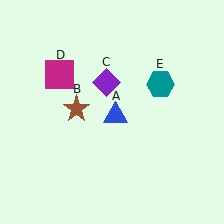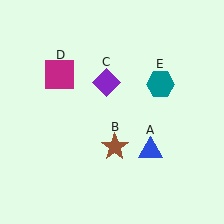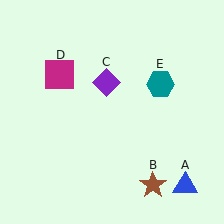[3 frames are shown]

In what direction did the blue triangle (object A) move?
The blue triangle (object A) moved down and to the right.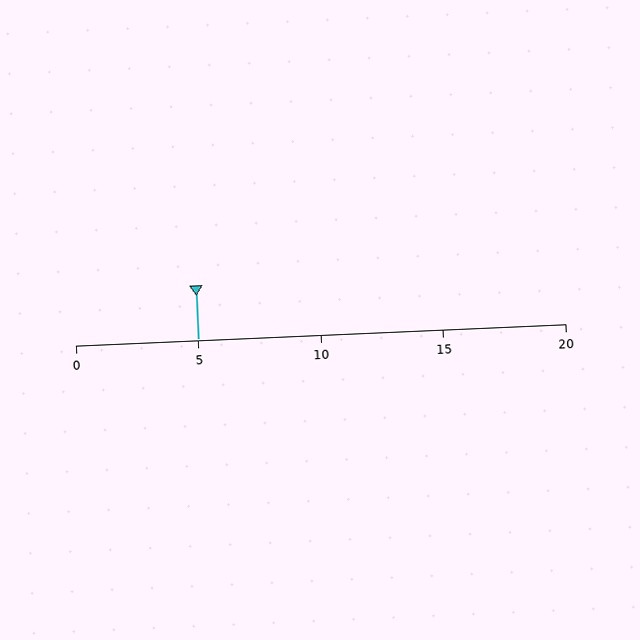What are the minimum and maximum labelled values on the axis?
The axis runs from 0 to 20.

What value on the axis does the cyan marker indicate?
The marker indicates approximately 5.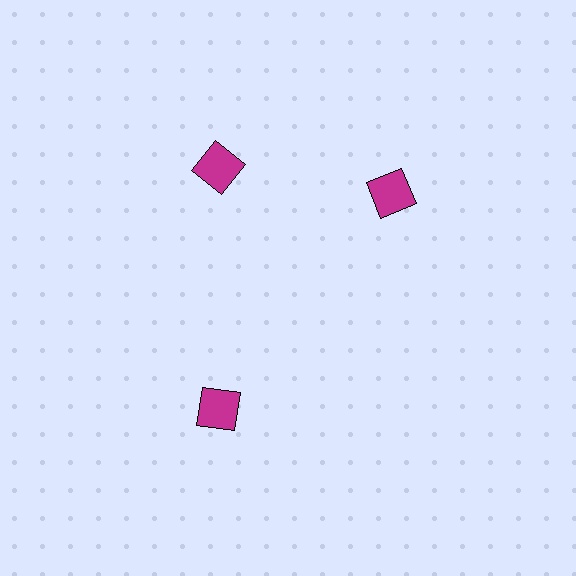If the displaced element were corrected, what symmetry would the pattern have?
It would have 3-fold rotational symmetry — the pattern would map onto itself every 120 degrees.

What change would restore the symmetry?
The symmetry would be restored by rotating it back into even spacing with its neighbors so that all 3 squares sit at equal angles and equal distance from the center.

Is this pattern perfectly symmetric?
No. The 3 magenta squares are arranged in a ring, but one element near the 3 o'clock position is rotated out of alignment along the ring, breaking the 3-fold rotational symmetry.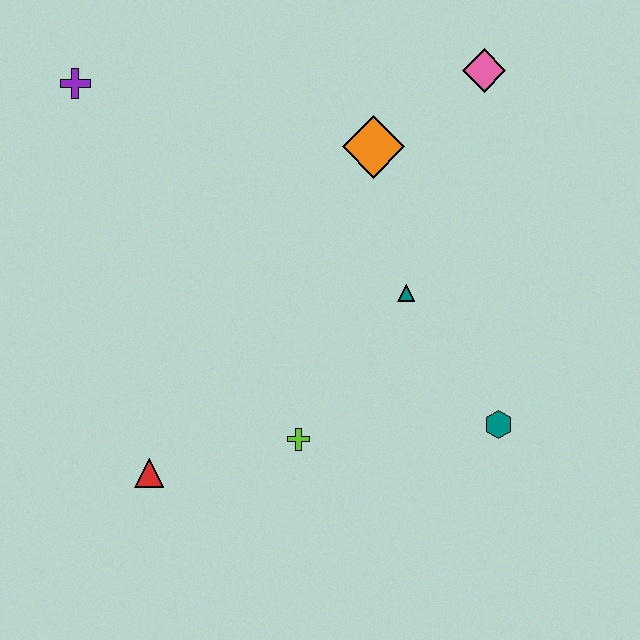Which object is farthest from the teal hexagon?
The purple cross is farthest from the teal hexagon.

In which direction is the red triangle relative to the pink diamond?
The red triangle is below the pink diamond.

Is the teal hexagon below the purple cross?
Yes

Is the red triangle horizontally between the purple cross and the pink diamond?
Yes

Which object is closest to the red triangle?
The lime cross is closest to the red triangle.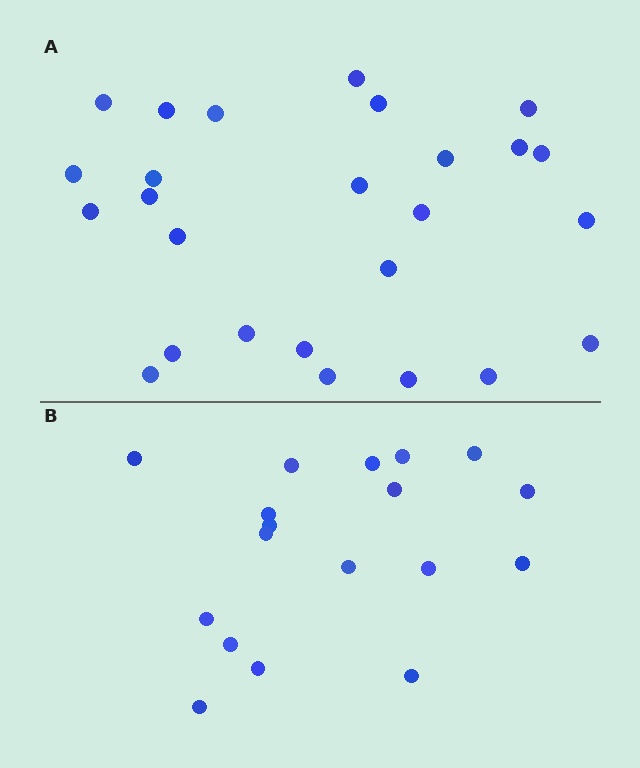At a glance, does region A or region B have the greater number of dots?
Region A (the top region) has more dots.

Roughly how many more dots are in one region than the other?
Region A has roughly 8 or so more dots than region B.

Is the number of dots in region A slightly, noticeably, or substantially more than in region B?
Region A has noticeably more, but not dramatically so. The ratio is roughly 1.4 to 1.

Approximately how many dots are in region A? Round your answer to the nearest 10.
About 30 dots. (The exact count is 26, which rounds to 30.)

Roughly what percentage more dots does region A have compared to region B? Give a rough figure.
About 45% more.